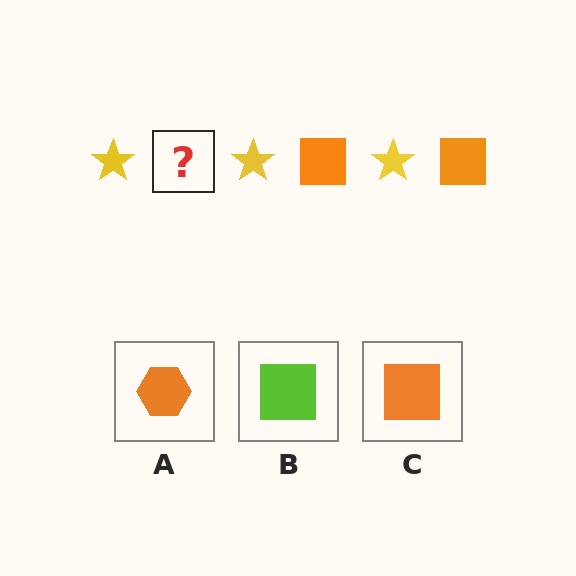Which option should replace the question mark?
Option C.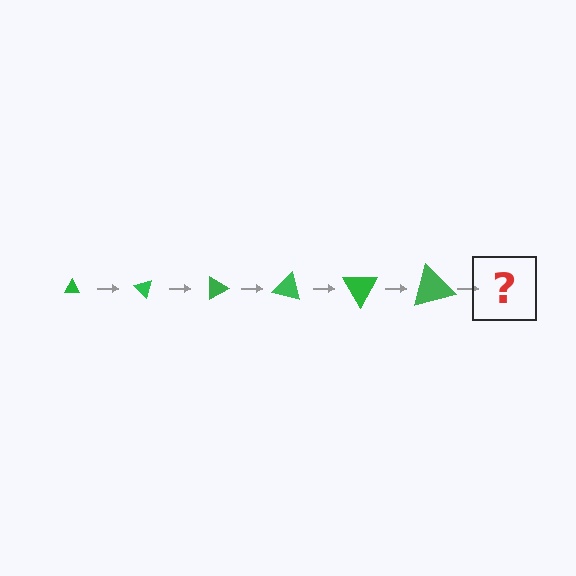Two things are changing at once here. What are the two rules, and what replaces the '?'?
The two rules are that the triangle grows larger each step and it rotates 45 degrees each step. The '?' should be a triangle, larger than the previous one and rotated 270 degrees from the start.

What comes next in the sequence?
The next element should be a triangle, larger than the previous one and rotated 270 degrees from the start.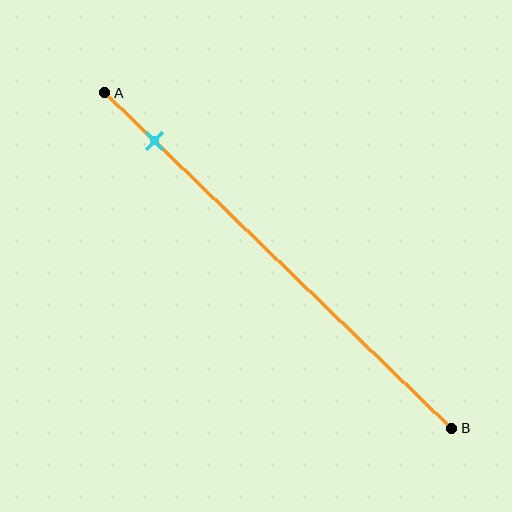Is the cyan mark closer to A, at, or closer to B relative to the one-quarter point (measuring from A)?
The cyan mark is closer to point A than the one-quarter point of segment AB.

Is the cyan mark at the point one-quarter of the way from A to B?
No, the mark is at about 15% from A, not at the 25% one-quarter point.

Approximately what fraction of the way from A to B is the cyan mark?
The cyan mark is approximately 15% of the way from A to B.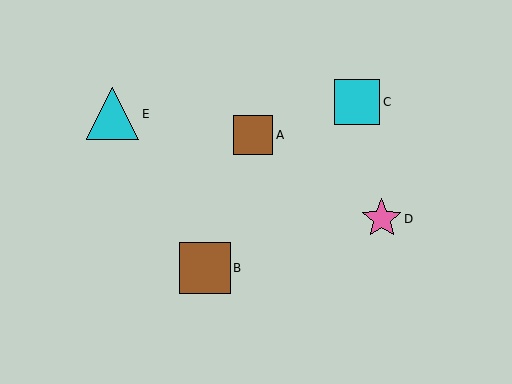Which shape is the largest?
The cyan triangle (labeled E) is the largest.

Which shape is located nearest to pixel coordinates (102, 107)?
The cyan triangle (labeled E) at (113, 114) is nearest to that location.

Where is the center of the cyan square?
The center of the cyan square is at (357, 102).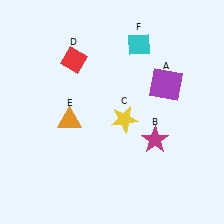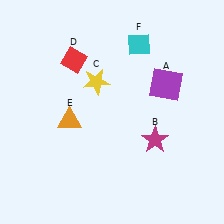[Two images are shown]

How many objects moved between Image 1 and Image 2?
1 object moved between the two images.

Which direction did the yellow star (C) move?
The yellow star (C) moved up.